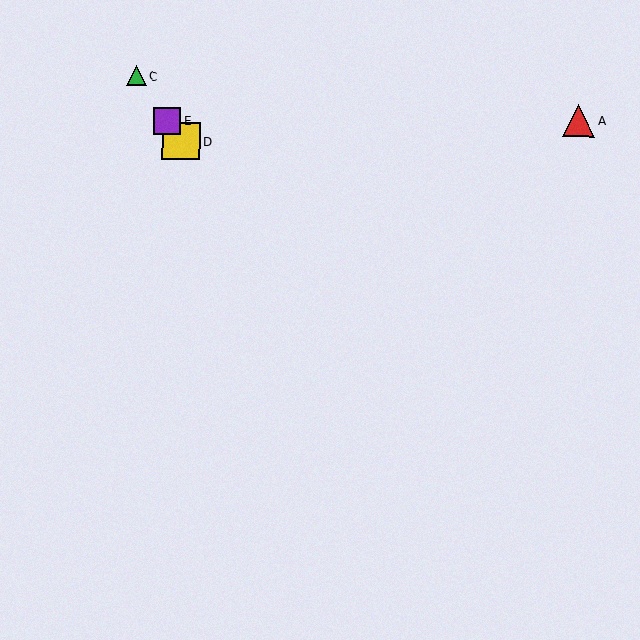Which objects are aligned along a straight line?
Objects B, C, D, E are aligned along a straight line.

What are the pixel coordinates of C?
Object C is at (136, 76).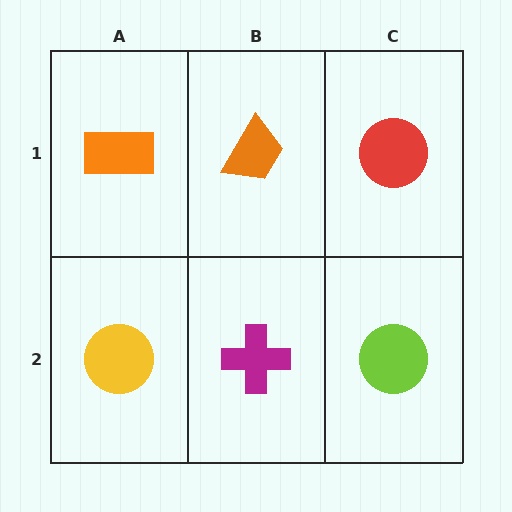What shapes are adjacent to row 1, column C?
A lime circle (row 2, column C), an orange trapezoid (row 1, column B).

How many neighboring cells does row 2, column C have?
2.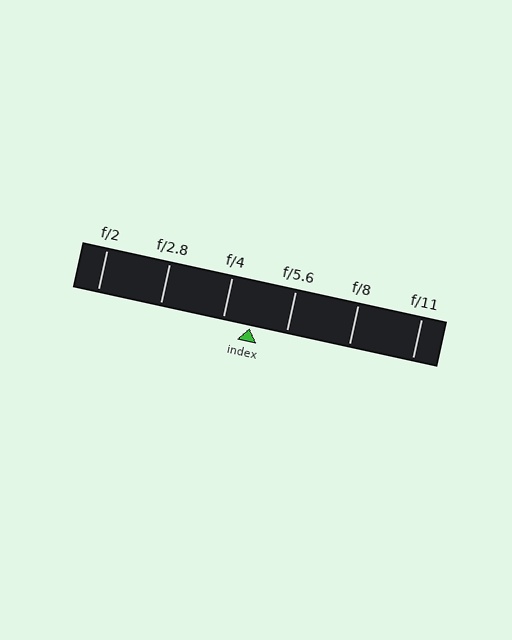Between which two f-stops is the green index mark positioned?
The index mark is between f/4 and f/5.6.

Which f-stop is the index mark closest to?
The index mark is closest to f/4.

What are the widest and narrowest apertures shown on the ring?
The widest aperture shown is f/2 and the narrowest is f/11.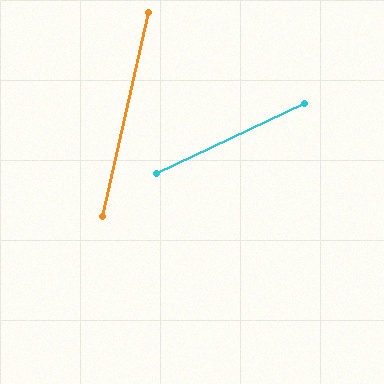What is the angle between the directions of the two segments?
Approximately 52 degrees.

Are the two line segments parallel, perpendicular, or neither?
Neither parallel nor perpendicular — they differ by about 52°.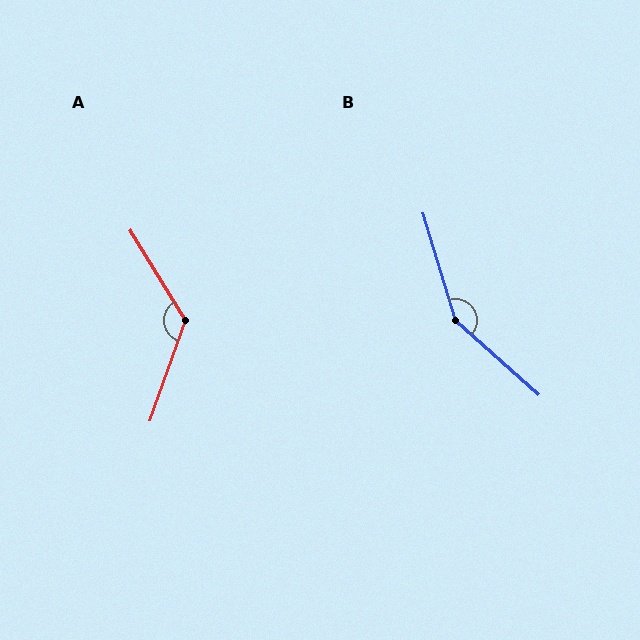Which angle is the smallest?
A, at approximately 129 degrees.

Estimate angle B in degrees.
Approximately 149 degrees.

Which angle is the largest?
B, at approximately 149 degrees.